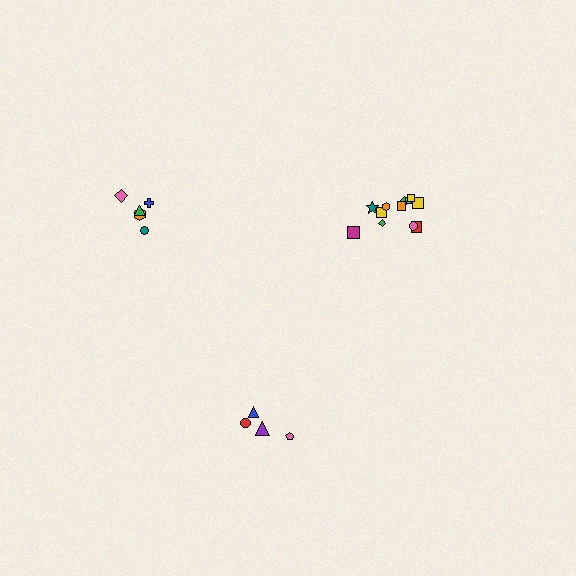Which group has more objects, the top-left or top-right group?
The top-right group.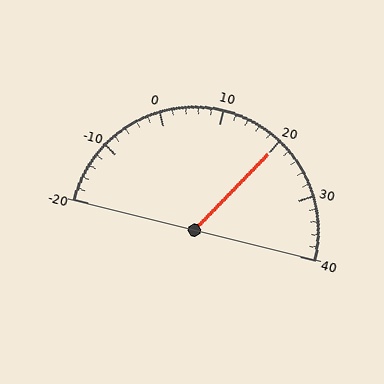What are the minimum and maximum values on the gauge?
The gauge ranges from -20 to 40.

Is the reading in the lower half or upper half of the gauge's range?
The reading is in the upper half of the range (-20 to 40).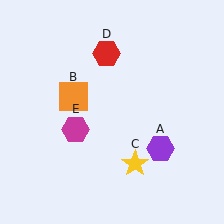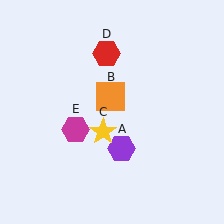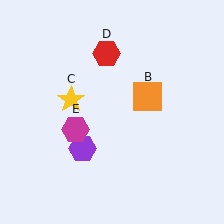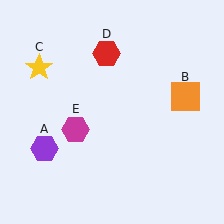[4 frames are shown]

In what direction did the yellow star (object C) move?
The yellow star (object C) moved up and to the left.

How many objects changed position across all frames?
3 objects changed position: purple hexagon (object A), orange square (object B), yellow star (object C).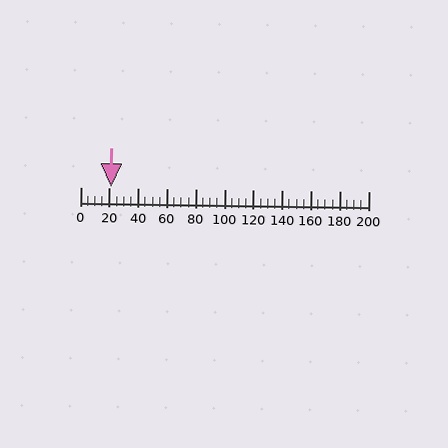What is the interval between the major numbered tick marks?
The major tick marks are spaced 20 units apart.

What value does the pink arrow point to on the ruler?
The pink arrow points to approximately 21.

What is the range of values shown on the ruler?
The ruler shows values from 0 to 200.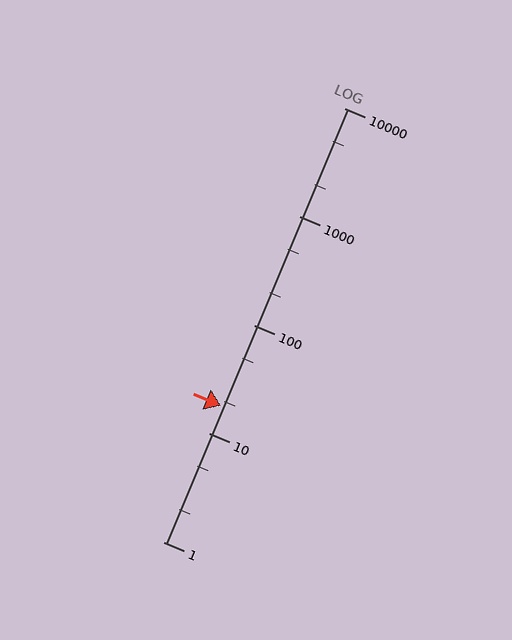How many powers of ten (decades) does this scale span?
The scale spans 4 decades, from 1 to 10000.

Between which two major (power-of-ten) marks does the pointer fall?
The pointer is between 10 and 100.